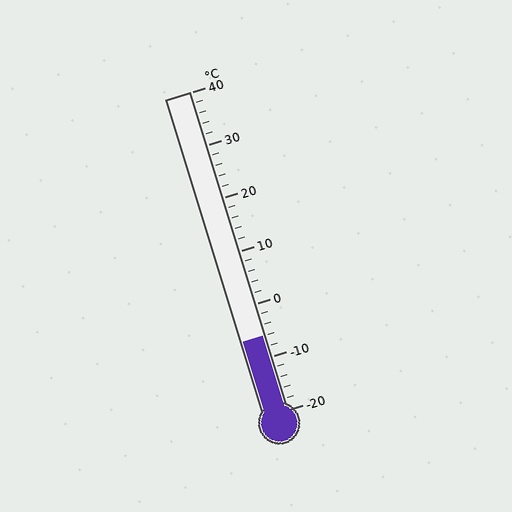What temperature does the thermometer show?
The thermometer shows approximately -6°C.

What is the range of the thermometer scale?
The thermometer scale ranges from -20°C to 40°C.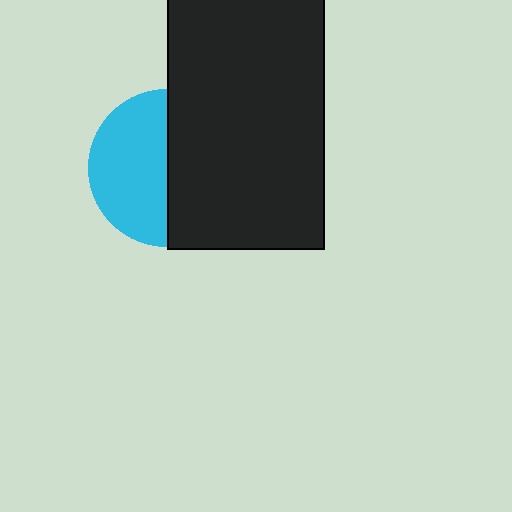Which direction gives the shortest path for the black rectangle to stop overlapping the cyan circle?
Moving right gives the shortest separation.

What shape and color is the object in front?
The object in front is a black rectangle.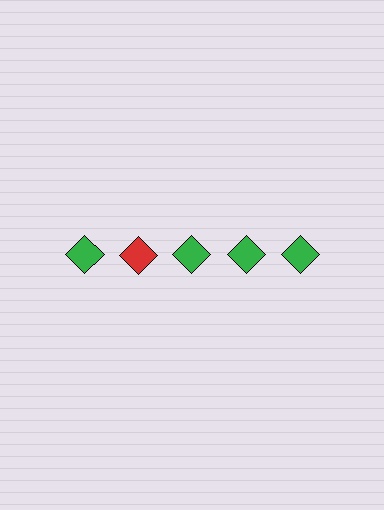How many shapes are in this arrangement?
There are 5 shapes arranged in a grid pattern.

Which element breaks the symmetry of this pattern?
The red diamond in the top row, second from left column breaks the symmetry. All other shapes are green diamonds.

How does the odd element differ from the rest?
It has a different color: red instead of green.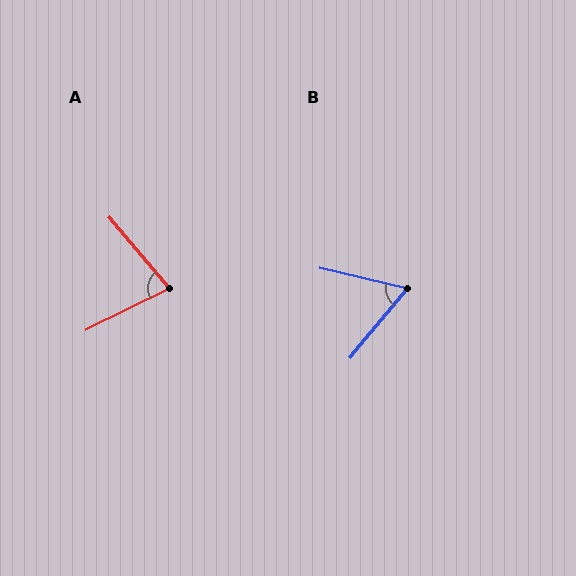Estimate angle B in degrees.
Approximately 63 degrees.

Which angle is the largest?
A, at approximately 76 degrees.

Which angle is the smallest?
B, at approximately 63 degrees.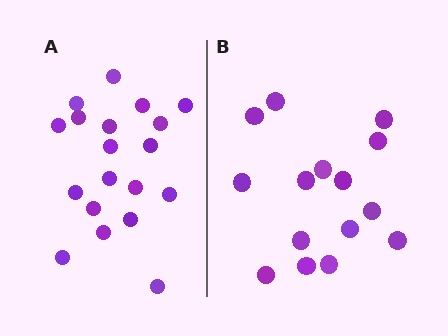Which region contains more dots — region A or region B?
Region A (the left region) has more dots.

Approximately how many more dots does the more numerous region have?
Region A has about 4 more dots than region B.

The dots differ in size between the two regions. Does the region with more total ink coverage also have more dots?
No. Region B has more total ink coverage because its dots are larger, but region A actually contains more individual dots. Total area can be misleading — the number of items is what matters here.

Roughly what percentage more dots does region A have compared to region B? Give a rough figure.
About 25% more.